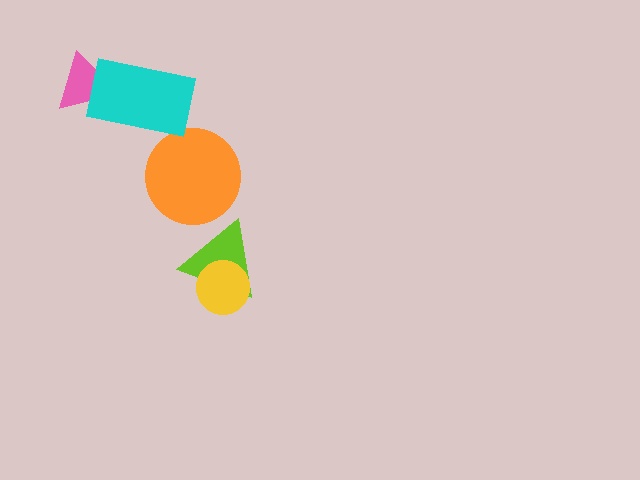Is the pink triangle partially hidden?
Yes, it is partially covered by another shape.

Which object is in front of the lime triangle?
The yellow circle is in front of the lime triangle.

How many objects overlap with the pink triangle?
1 object overlaps with the pink triangle.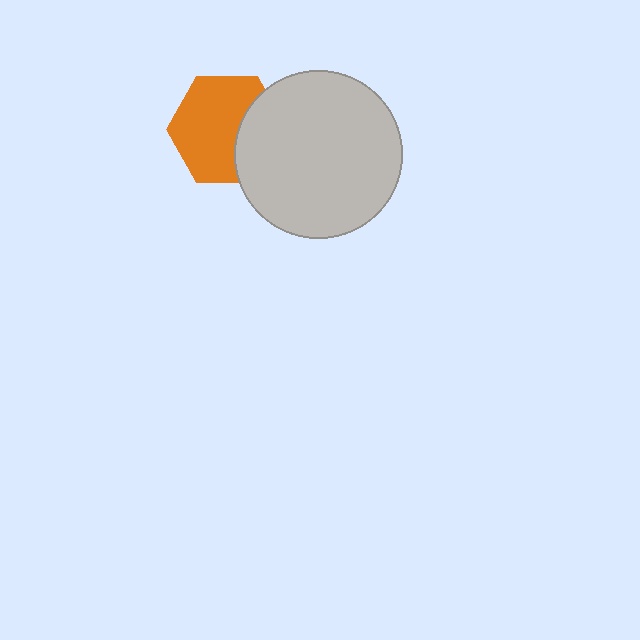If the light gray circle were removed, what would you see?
You would see the complete orange hexagon.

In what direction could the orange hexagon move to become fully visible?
The orange hexagon could move left. That would shift it out from behind the light gray circle entirely.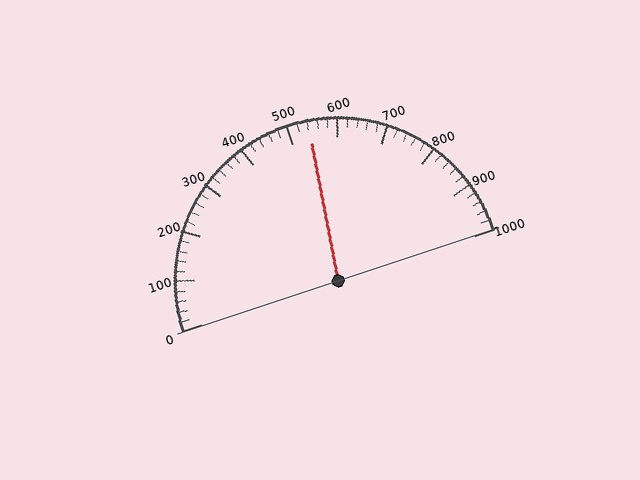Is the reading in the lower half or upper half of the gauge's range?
The reading is in the upper half of the range (0 to 1000).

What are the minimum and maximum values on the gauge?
The gauge ranges from 0 to 1000.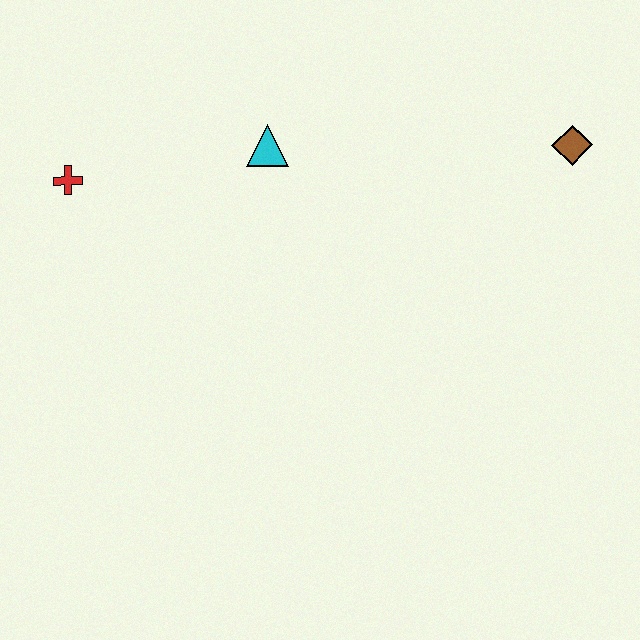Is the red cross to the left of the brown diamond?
Yes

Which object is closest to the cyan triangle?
The red cross is closest to the cyan triangle.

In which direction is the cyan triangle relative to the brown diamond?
The cyan triangle is to the left of the brown diamond.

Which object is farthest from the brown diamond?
The red cross is farthest from the brown diamond.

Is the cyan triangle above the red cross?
Yes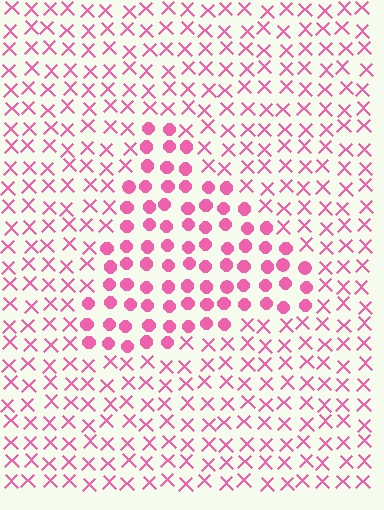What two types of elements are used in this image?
The image uses circles inside the triangle region and X marks outside it.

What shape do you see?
I see a triangle.